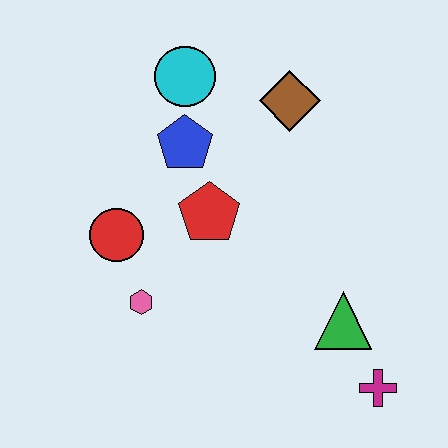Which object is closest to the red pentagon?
The blue pentagon is closest to the red pentagon.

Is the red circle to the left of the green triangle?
Yes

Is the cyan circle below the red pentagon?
No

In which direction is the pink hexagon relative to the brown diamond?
The pink hexagon is below the brown diamond.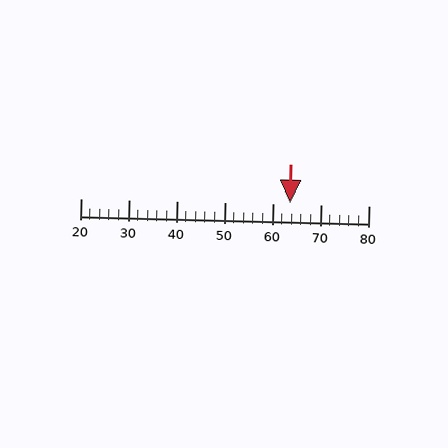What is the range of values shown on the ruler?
The ruler shows values from 20 to 80.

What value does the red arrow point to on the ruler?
The red arrow points to approximately 64.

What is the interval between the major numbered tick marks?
The major tick marks are spaced 10 units apart.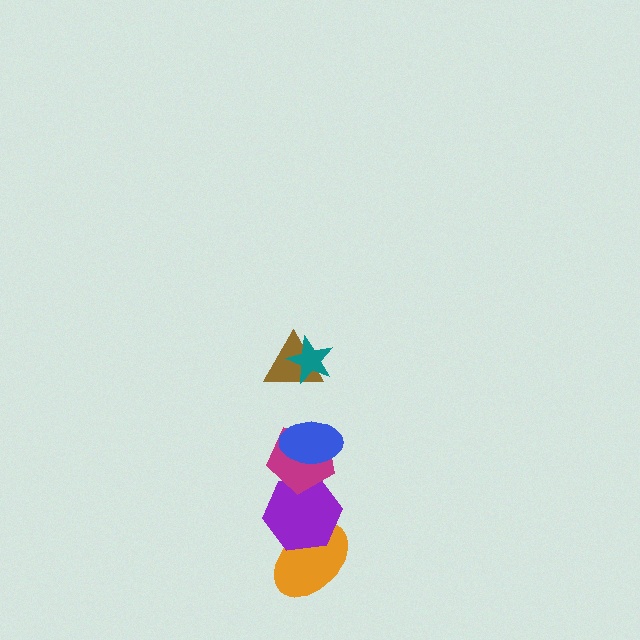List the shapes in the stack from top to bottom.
From top to bottom: the teal star, the brown triangle, the blue ellipse, the magenta pentagon, the purple hexagon, the orange ellipse.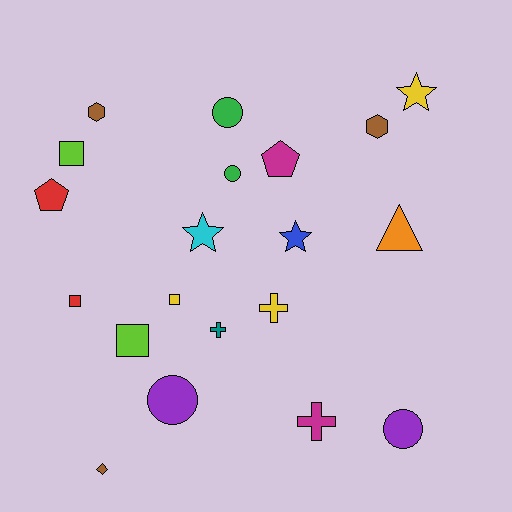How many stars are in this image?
There are 3 stars.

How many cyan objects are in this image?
There is 1 cyan object.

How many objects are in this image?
There are 20 objects.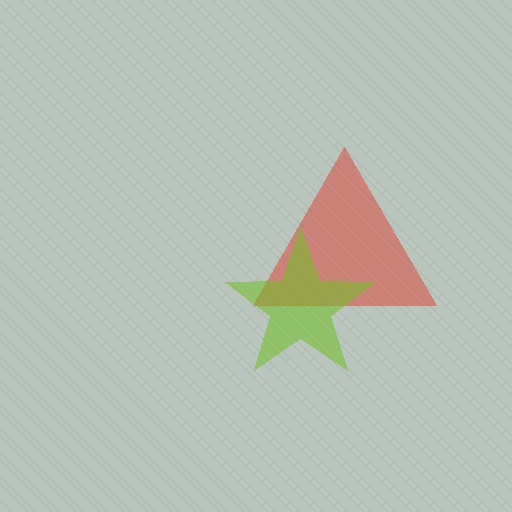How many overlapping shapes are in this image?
There are 2 overlapping shapes in the image.